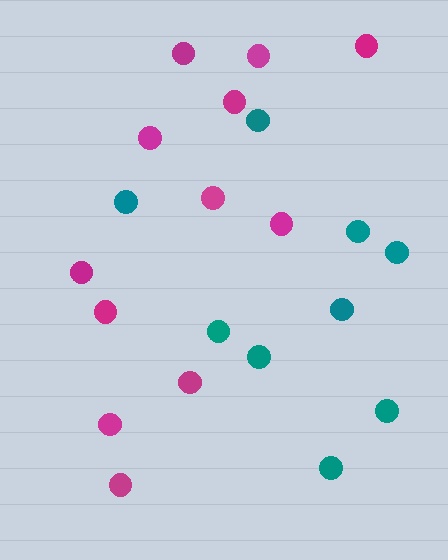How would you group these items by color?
There are 2 groups: one group of teal circles (9) and one group of magenta circles (12).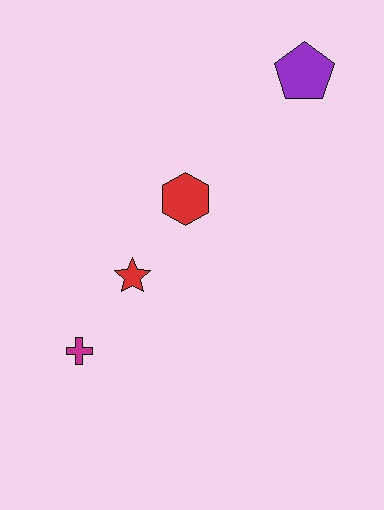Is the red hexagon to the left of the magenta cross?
No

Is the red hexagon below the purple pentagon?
Yes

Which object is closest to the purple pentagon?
The red hexagon is closest to the purple pentagon.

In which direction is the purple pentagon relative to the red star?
The purple pentagon is above the red star.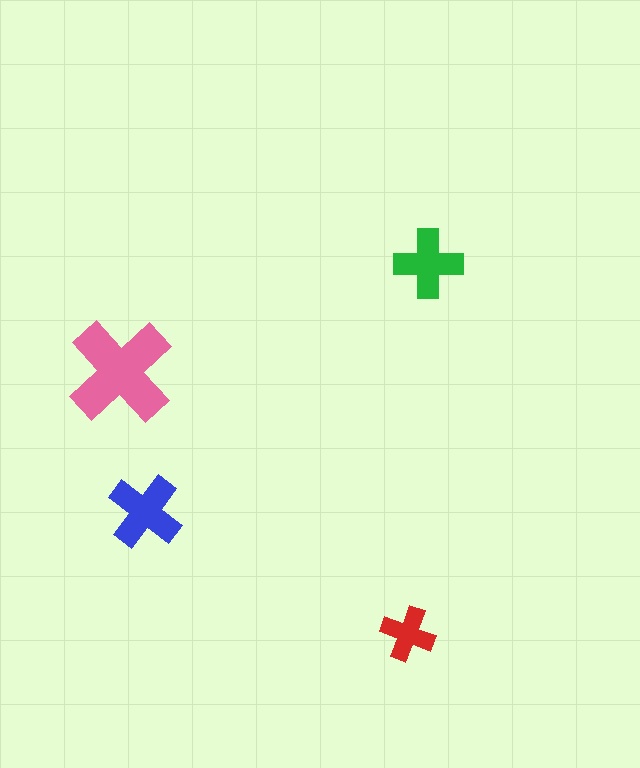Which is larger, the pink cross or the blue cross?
The pink one.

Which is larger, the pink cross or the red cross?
The pink one.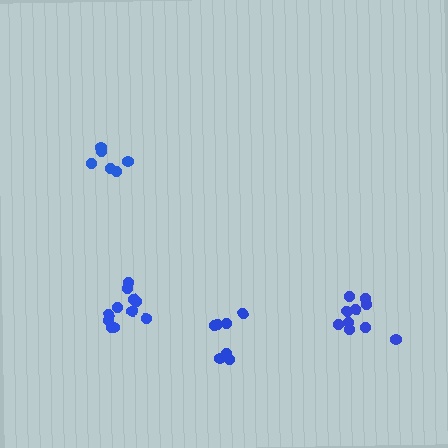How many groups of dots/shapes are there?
There are 4 groups.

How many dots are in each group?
Group 1: 6 dots, Group 2: 10 dots, Group 3: 11 dots, Group 4: 7 dots (34 total).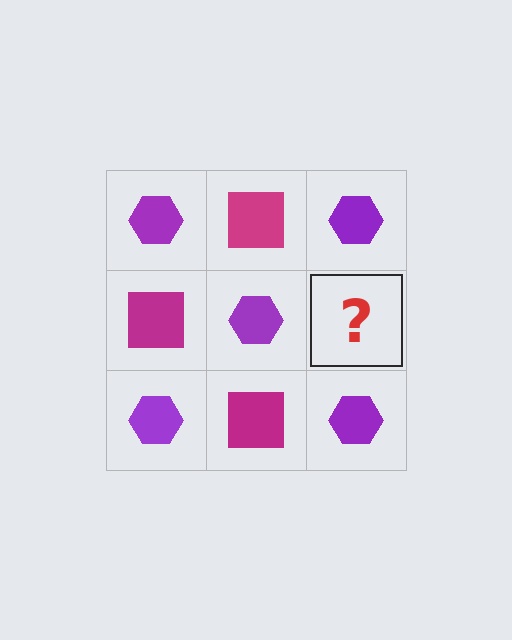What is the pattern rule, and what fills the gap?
The rule is that it alternates purple hexagon and magenta square in a checkerboard pattern. The gap should be filled with a magenta square.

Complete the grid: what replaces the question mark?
The question mark should be replaced with a magenta square.